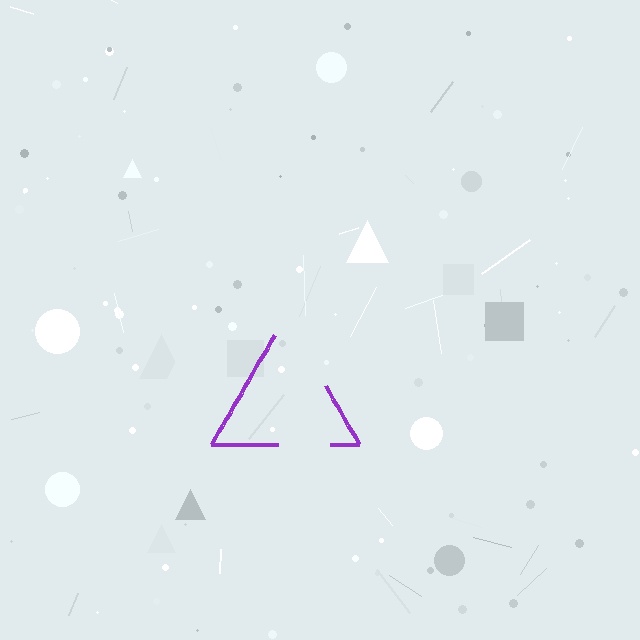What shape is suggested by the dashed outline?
The dashed outline suggests a triangle.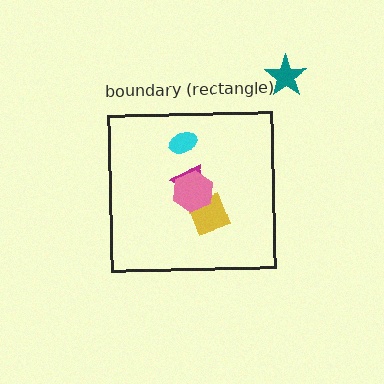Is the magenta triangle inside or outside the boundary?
Inside.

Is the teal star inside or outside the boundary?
Outside.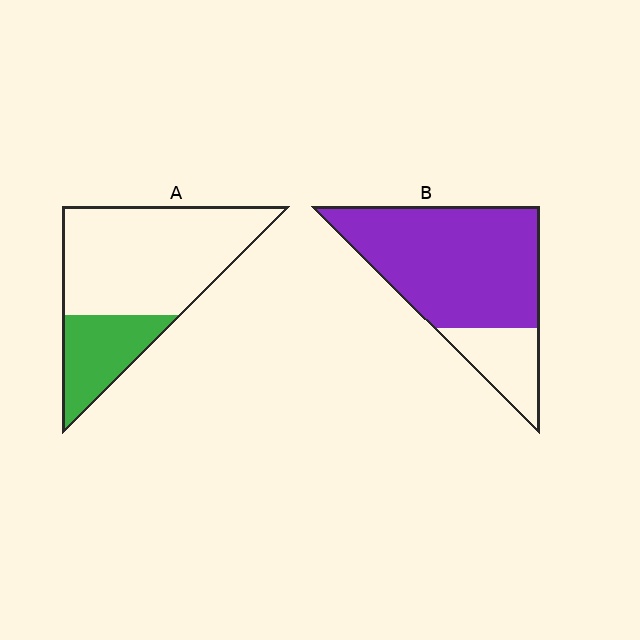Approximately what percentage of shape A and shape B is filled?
A is approximately 25% and B is approximately 80%.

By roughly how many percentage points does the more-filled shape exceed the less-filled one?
By roughly 50 percentage points (B over A).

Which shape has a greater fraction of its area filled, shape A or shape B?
Shape B.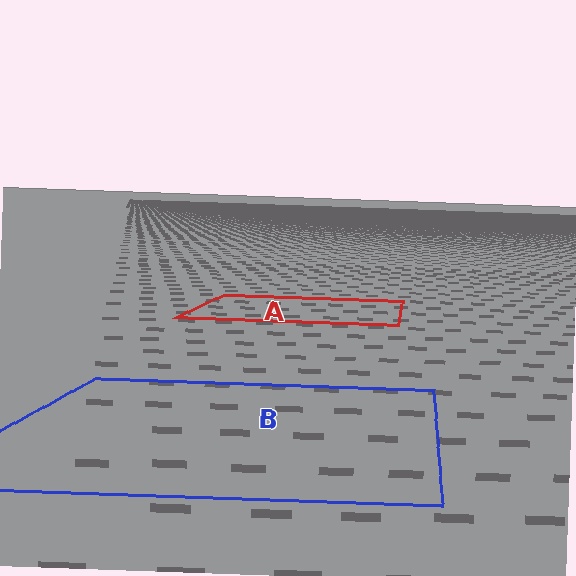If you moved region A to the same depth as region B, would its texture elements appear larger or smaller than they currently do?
They would appear larger. At a closer depth, the same texture elements are projected at a bigger on-screen size.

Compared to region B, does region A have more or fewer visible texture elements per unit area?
Region A has more texture elements per unit area — they are packed more densely because it is farther away.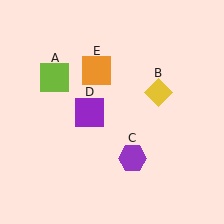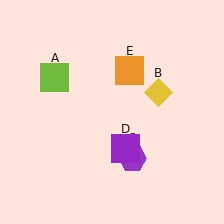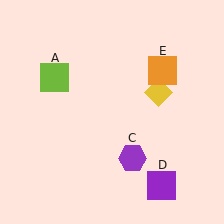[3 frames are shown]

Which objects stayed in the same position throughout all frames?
Lime square (object A) and yellow diamond (object B) and purple hexagon (object C) remained stationary.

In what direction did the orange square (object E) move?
The orange square (object E) moved right.